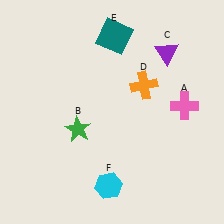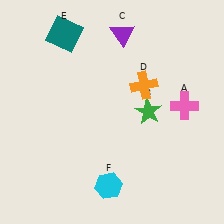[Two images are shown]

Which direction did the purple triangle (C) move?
The purple triangle (C) moved left.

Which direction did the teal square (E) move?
The teal square (E) moved left.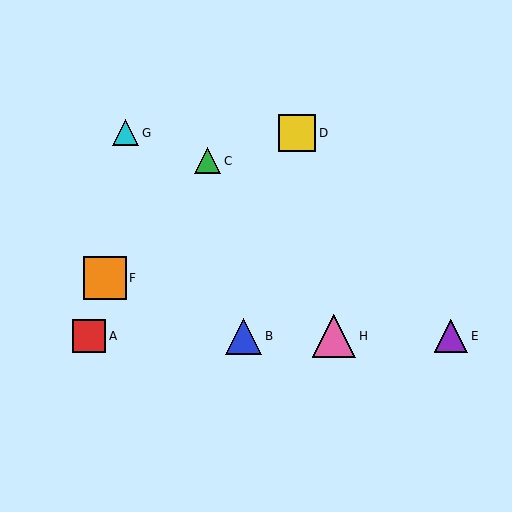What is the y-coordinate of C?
Object C is at y≈161.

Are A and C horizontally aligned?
No, A is at y≈336 and C is at y≈161.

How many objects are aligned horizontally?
4 objects (A, B, E, H) are aligned horizontally.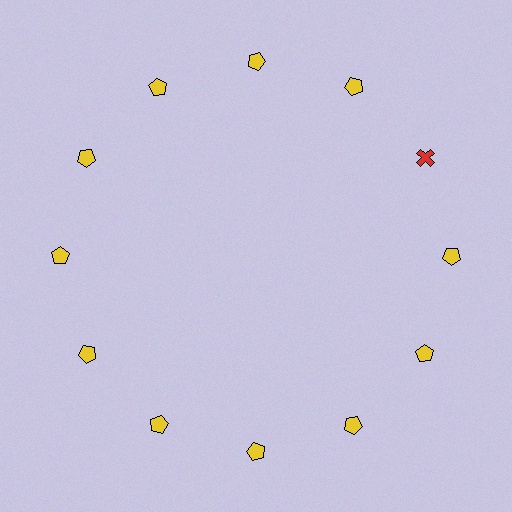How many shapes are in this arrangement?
There are 12 shapes arranged in a ring pattern.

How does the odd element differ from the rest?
It differs in both color (red instead of yellow) and shape (cross instead of pentagon).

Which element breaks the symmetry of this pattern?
The red cross at roughly the 2 o'clock position breaks the symmetry. All other shapes are yellow pentagons.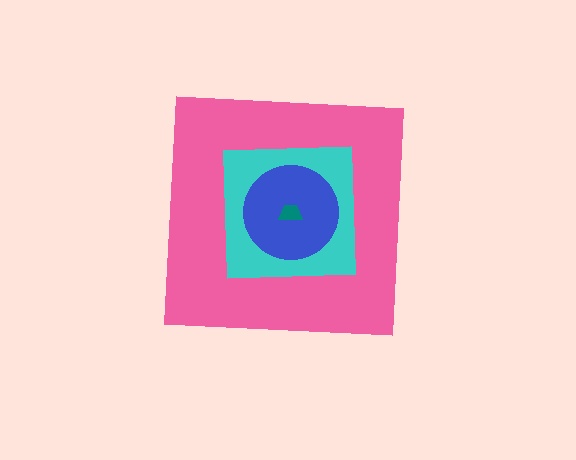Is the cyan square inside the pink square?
Yes.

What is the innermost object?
The teal trapezoid.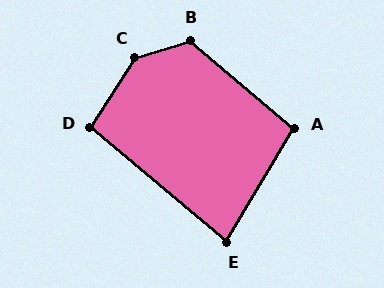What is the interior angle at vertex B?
Approximately 123 degrees (obtuse).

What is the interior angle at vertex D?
Approximately 97 degrees (obtuse).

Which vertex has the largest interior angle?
C, at approximately 140 degrees.